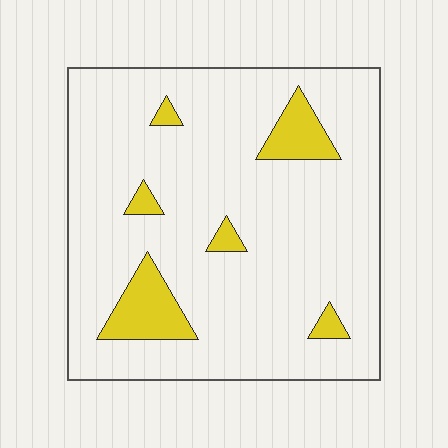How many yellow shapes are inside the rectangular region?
6.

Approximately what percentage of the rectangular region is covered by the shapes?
Approximately 10%.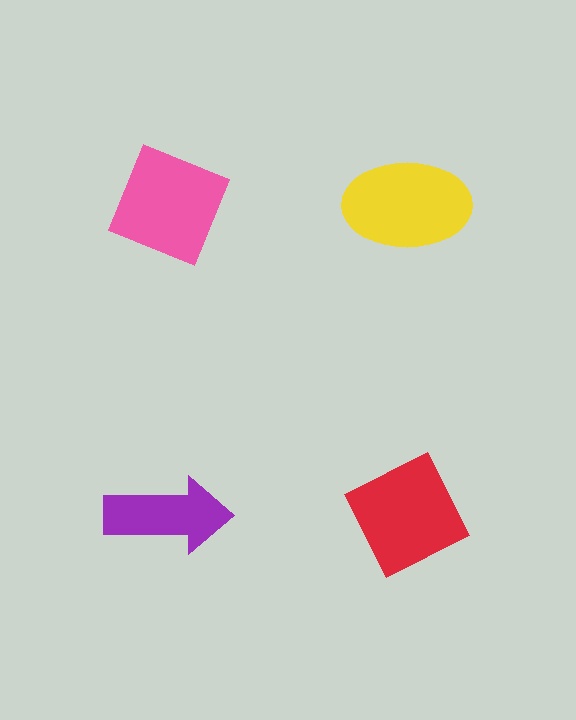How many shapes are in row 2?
2 shapes.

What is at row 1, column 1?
A pink diamond.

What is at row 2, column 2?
A red diamond.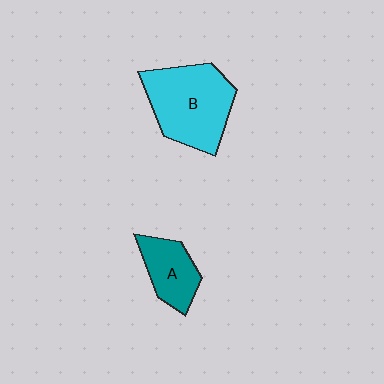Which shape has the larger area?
Shape B (cyan).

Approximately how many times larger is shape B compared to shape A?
Approximately 1.9 times.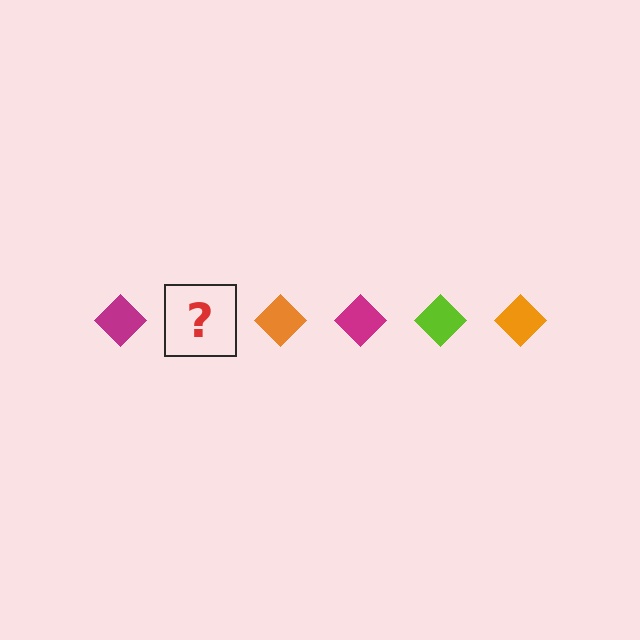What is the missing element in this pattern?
The missing element is a lime diamond.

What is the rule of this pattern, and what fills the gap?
The rule is that the pattern cycles through magenta, lime, orange diamonds. The gap should be filled with a lime diamond.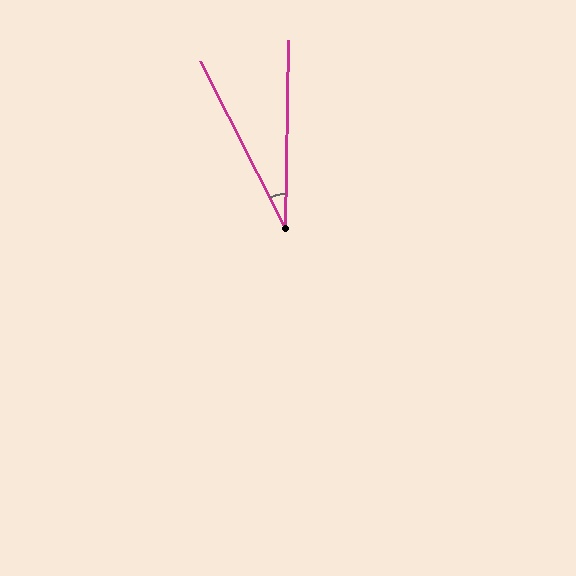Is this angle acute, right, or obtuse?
It is acute.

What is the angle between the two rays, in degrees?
Approximately 28 degrees.